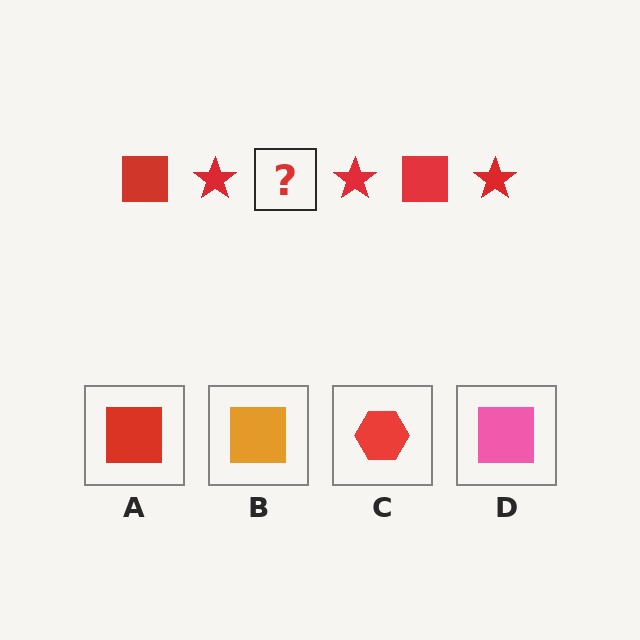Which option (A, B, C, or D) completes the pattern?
A.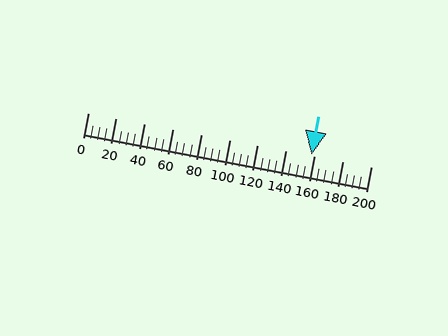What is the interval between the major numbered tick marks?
The major tick marks are spaced 20 units apart.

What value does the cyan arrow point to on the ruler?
The cyan arrow points to approximately 158.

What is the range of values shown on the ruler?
The ruler shows values from 0 to 200.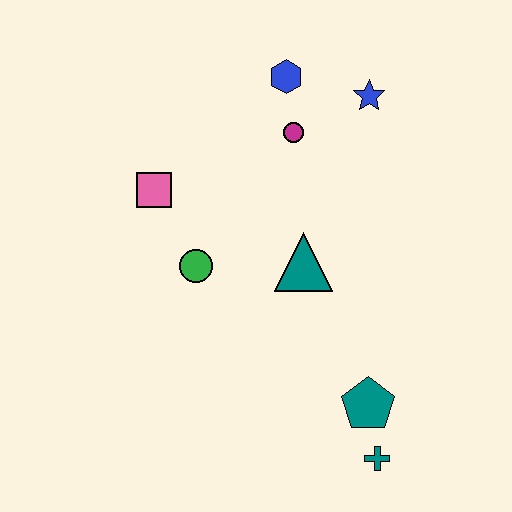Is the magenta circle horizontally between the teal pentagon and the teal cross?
No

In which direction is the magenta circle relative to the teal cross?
The magenta circle is above the teal cross.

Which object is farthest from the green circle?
The teal cross is farthest from the green circle.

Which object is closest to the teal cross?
The teal pentagon is closest to the teal cross.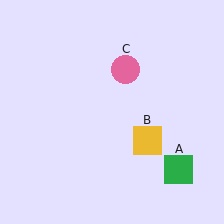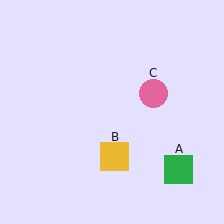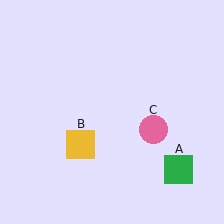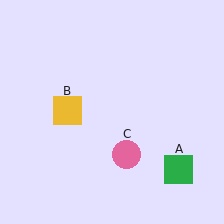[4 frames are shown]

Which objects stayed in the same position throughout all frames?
Green square (object A) remained stationary.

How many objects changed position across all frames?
2 objects changed position: yellow square (object B), pink circle (object C).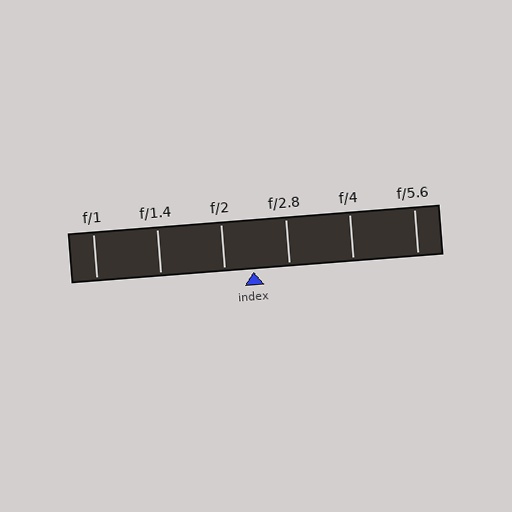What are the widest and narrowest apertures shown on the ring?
The widest aperture shown is f/1 and the narrowest is f/5.6.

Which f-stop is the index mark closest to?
The index mark is closest to f/2.